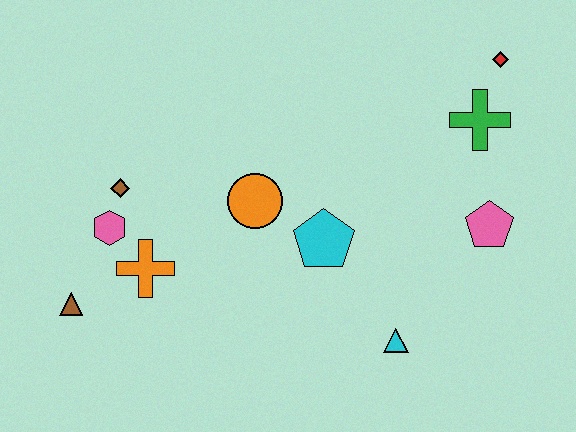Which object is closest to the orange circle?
The cyan pentagon is closest to the orange circle.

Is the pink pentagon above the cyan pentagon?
Yes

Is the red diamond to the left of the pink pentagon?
No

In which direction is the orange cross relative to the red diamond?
The orange cross is to the left of the red diamond.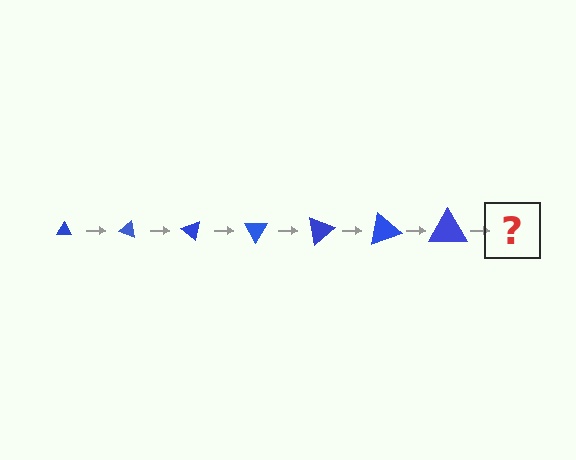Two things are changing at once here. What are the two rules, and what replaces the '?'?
The two rules are that the triangle grows larger each step and it rotates 20 degrees each step. The '?' should be a triangle, larger than the previous one and rotated 140 degrees from the start.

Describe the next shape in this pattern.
It should be a triangle, larger than the previous one and rotated 140 degrees from the start.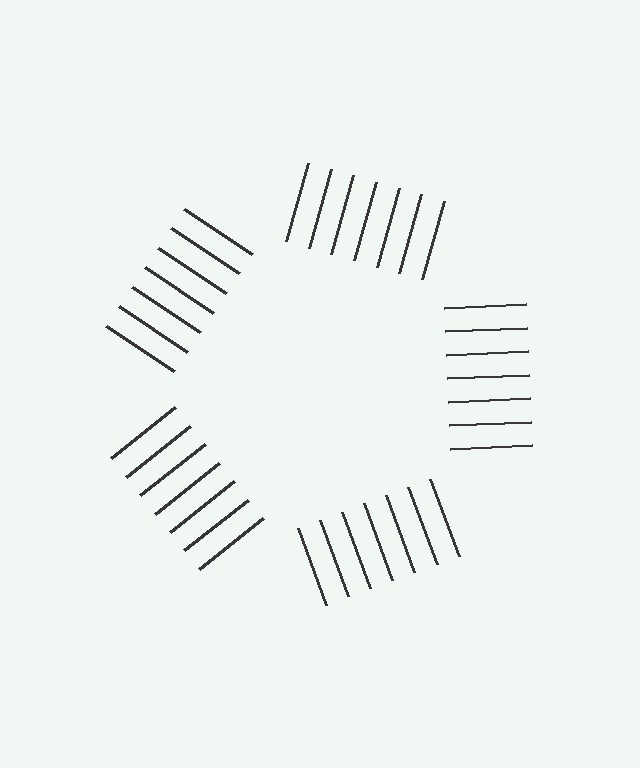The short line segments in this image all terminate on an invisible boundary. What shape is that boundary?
An illusory pentagon — the line segments terminate on its edges but no continuous stroke is drawn.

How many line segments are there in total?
35 — 7 along each of the 5 edges.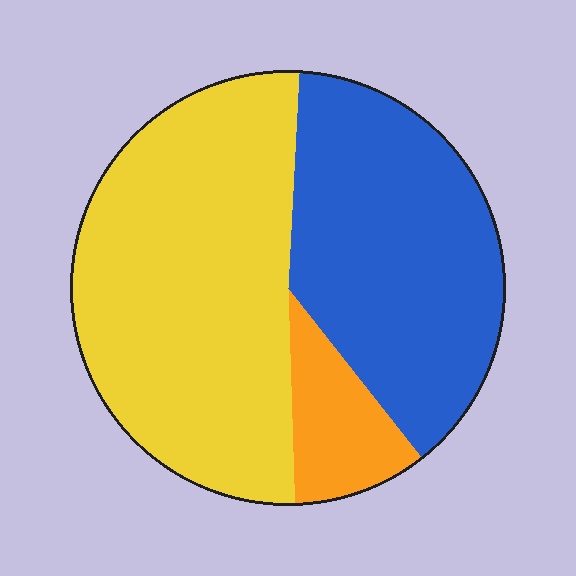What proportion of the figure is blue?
Blue takes up about three eighths (3/8) of the figure.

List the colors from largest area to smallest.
From largest to smallest: yellow, blue, orange.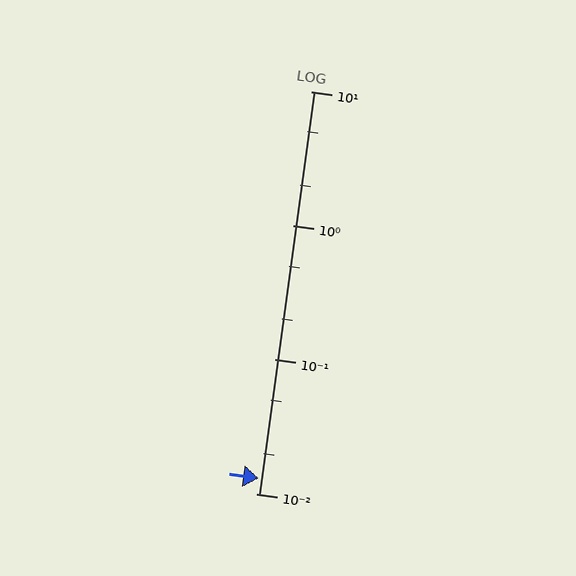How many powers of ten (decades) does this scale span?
The scale spans 3 decades, from 0.01 to 10.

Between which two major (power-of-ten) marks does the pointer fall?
The pointer is between 0.01 and 0.1.